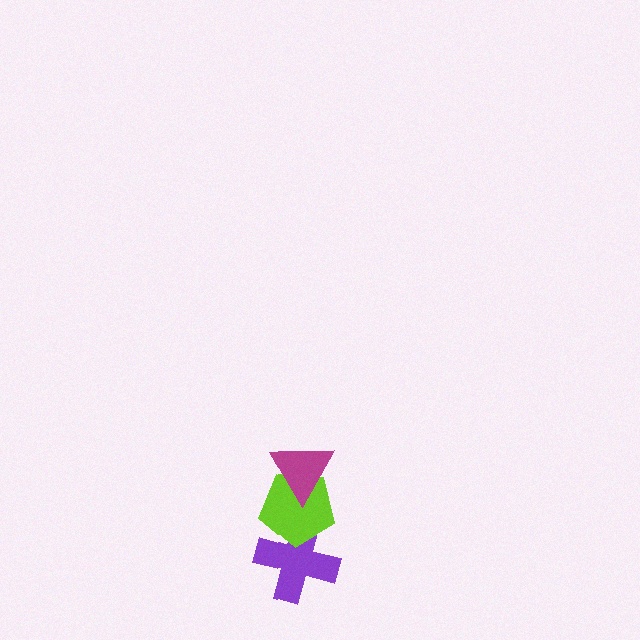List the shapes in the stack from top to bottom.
From top to bottom: the magenta triangle, the lime pentagon, the purple cross.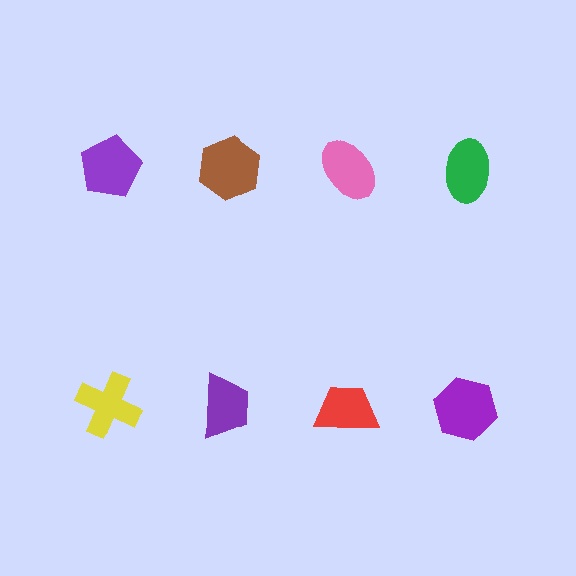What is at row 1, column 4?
A green ellipse.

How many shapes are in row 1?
4 shapes.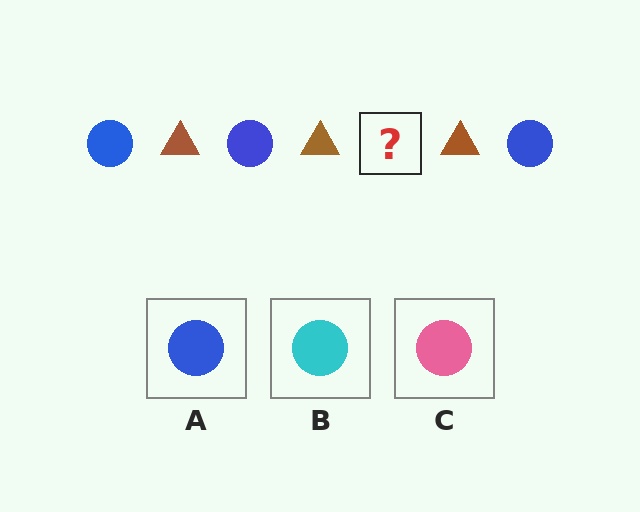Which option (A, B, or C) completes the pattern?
A.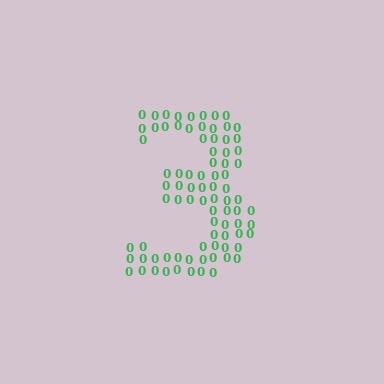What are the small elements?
The small elements are digit 0's.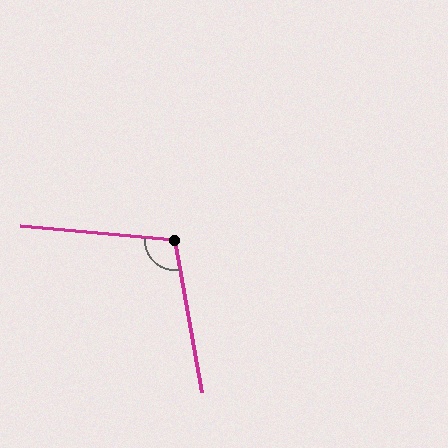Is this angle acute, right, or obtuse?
It is obtuse.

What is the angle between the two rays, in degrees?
Approximately 105 degrees.